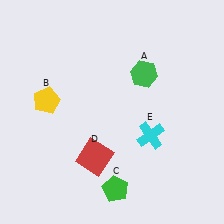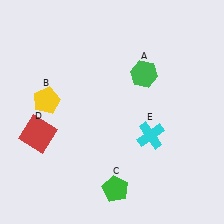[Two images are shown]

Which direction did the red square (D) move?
The red square (D) moved left.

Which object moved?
The red square (D) moved left.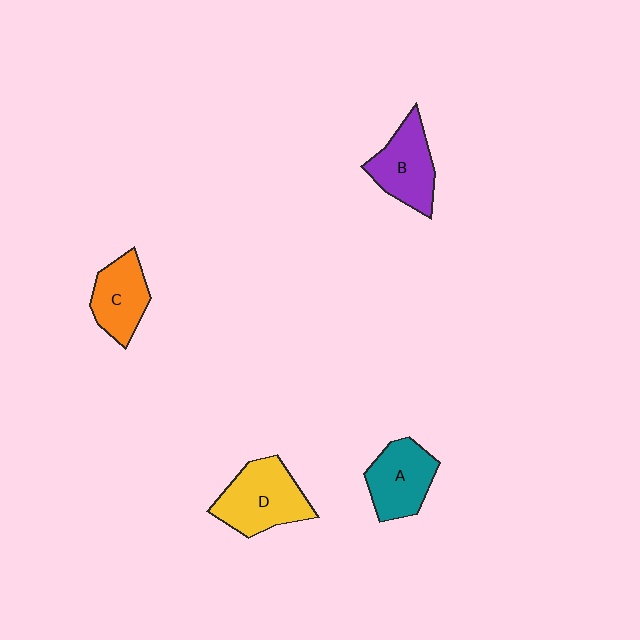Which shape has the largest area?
Shape D (yellow).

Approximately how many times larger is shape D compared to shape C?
Approximately 1.4 times.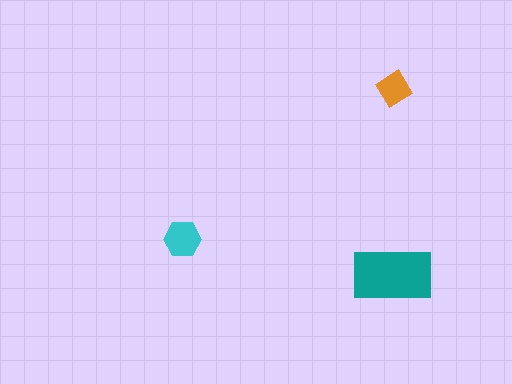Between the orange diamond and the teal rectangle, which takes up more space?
The teal rectangle.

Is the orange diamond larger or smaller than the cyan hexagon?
Smaller.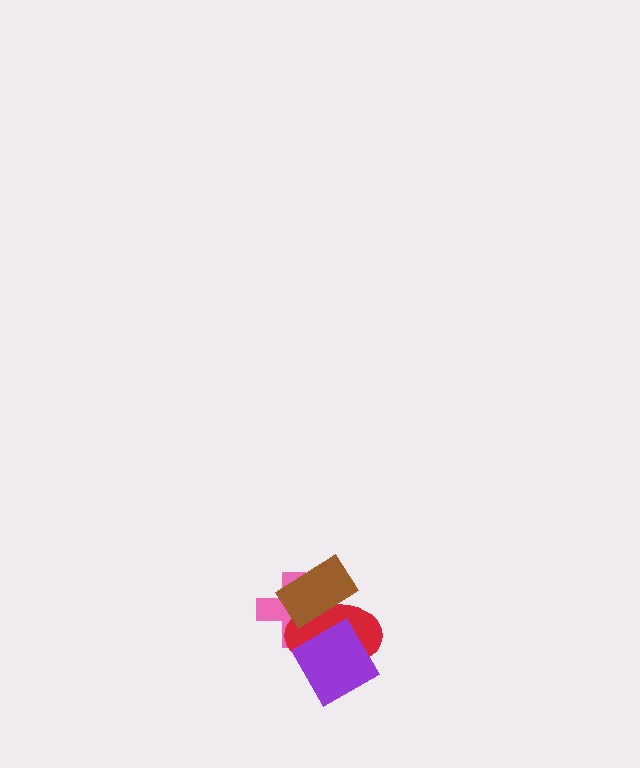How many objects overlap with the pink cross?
3 objects overlap with the pink cross.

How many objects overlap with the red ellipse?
3 objects overlap with the red ellipse.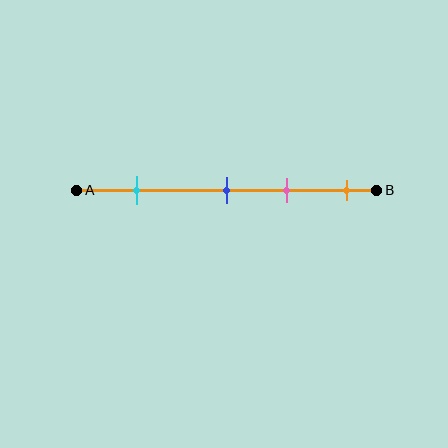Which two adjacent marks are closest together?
The blue and pink marks are the closest adjacent pair.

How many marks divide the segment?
There are 4 marks dividing the segment.